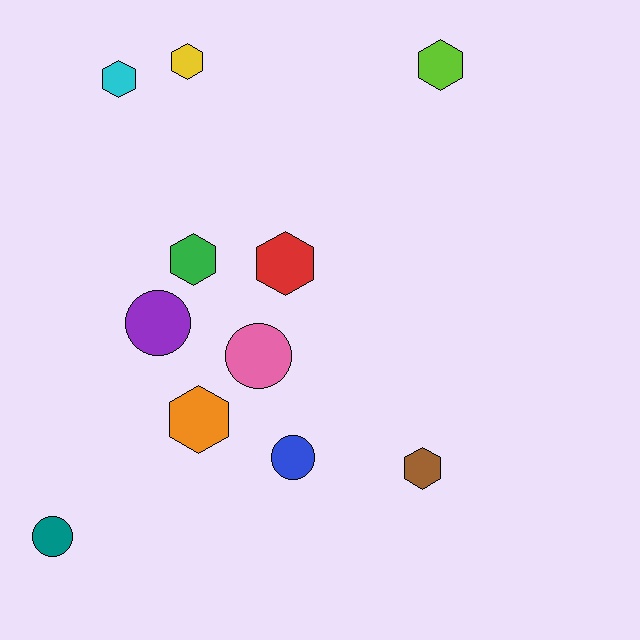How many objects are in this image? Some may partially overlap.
There are 11 objects.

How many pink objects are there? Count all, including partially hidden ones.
There is 1 pink object.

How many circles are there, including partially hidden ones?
There are 4 circles.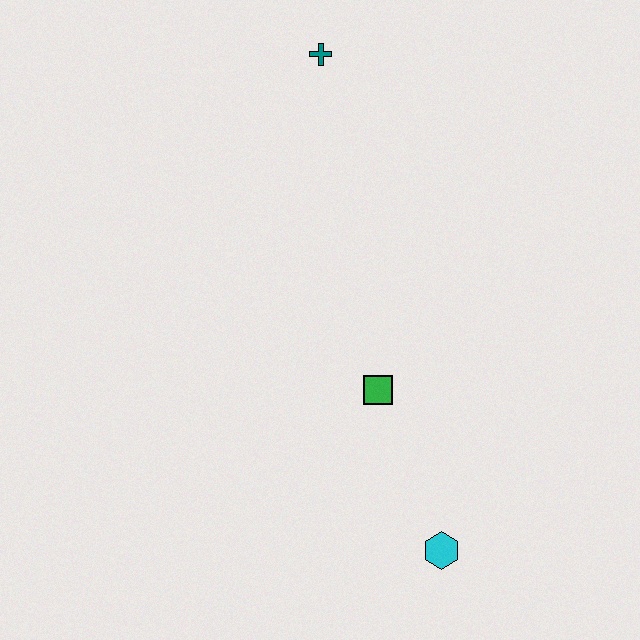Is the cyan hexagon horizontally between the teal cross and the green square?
No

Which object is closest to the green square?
The cyan hexagon is closest to the green square.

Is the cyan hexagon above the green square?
No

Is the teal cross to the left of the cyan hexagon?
Yes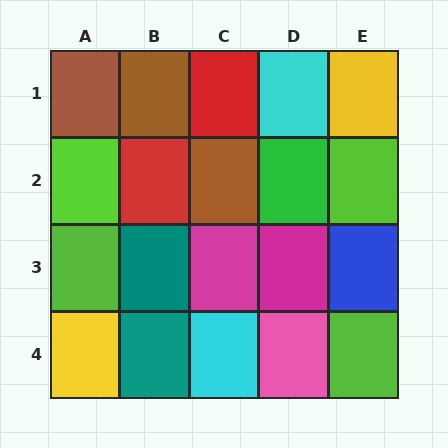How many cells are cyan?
2 cells are cyan.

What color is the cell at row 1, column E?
Yellow.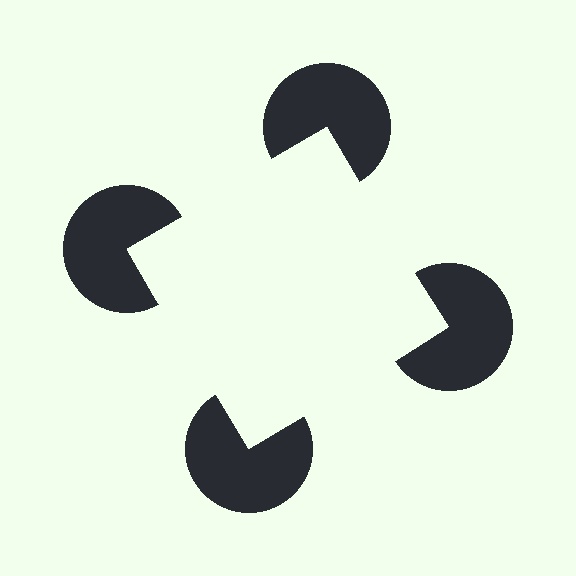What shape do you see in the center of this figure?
An illusory square — its edges are inferred from the aligned wedge cuts in the pac-man discs, not physically drawn.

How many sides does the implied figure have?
4 sides.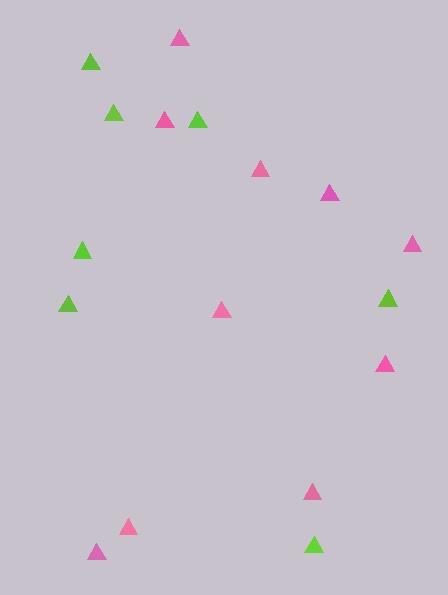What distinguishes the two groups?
There are 2 groups: one group of pink triangles (10) and one group of lime triangles (7).